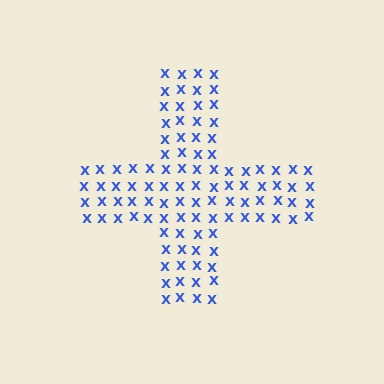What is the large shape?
The large shape is a cross.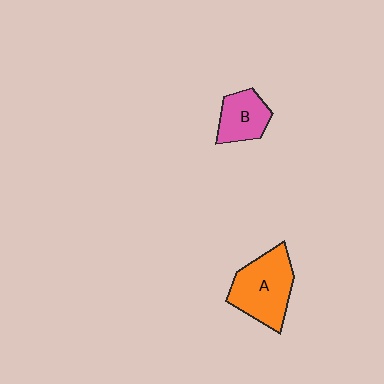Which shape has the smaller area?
Shape B (pink).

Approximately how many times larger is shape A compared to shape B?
Approximately 1.7 times.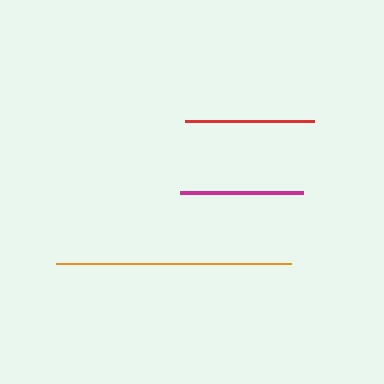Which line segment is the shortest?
The magenta line is the shortest at approximately 123 pixels.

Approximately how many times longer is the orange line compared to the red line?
The orange line is approximately 1.8 times the length of the red line.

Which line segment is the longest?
The orange line is the longest at approximately 236 pixels.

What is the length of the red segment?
The red segment is approximately 128 pixels long.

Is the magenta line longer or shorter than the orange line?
The orange line is longer than the magenta line.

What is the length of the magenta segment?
The magenta segment is approximately 123 pixels long.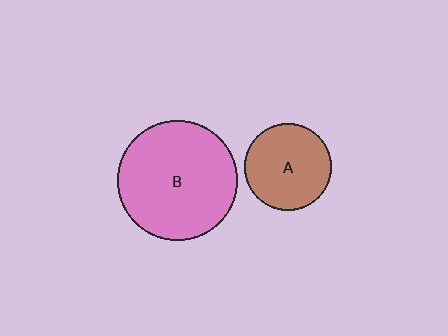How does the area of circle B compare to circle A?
Approximately 1.9 times.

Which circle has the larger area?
Circle B (pink).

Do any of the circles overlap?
No, none of the circles overlap.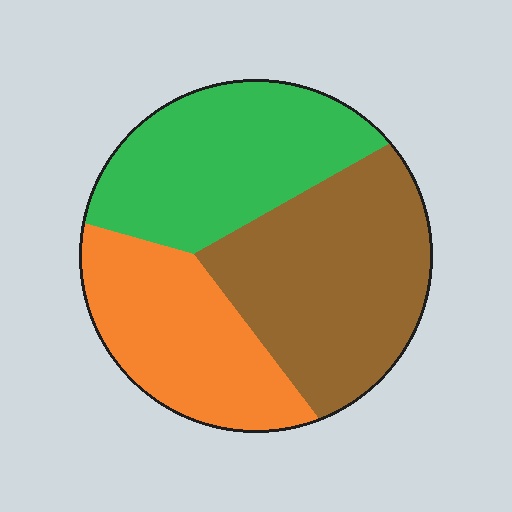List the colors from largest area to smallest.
From largest to smallest: brown, green, orange.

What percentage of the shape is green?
Green covers about 35% of the shape.